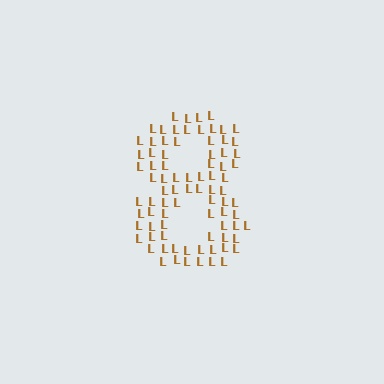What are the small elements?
The small elements are letter L's.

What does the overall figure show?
The overall figure shows the digit 8.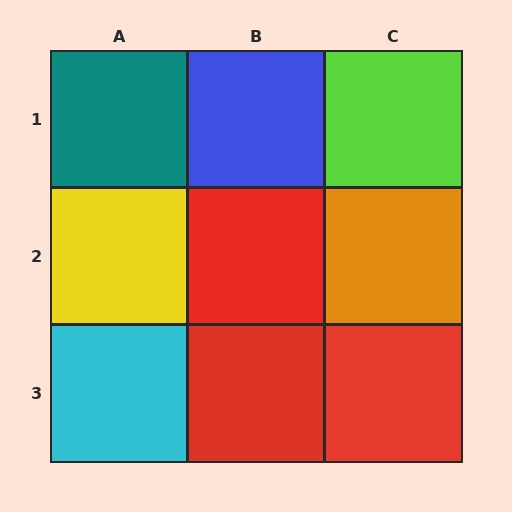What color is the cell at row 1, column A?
Teal.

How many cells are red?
3 cells are red.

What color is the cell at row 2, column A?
Yellow.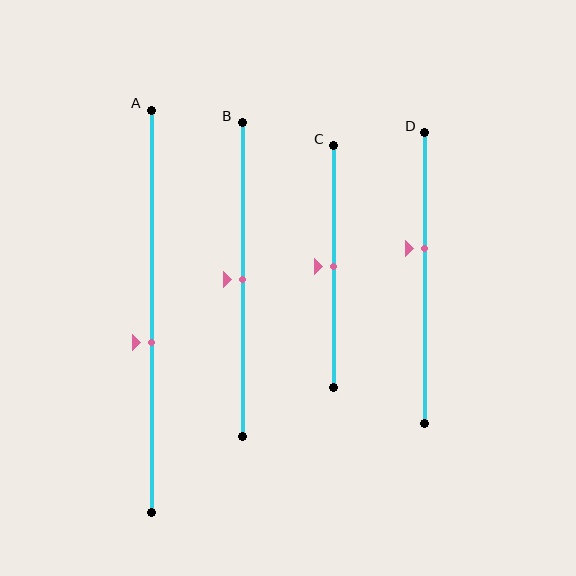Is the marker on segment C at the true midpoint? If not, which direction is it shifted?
Yes, the marker on segment C is at the true midpoint.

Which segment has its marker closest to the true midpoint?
Segment B has its marker closest to the true midpoint.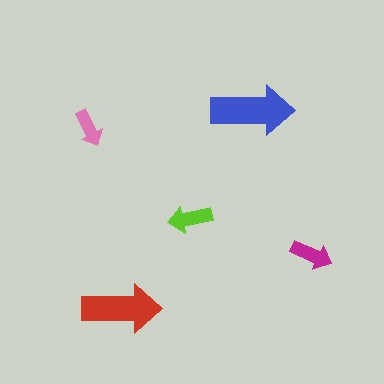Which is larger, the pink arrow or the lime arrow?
The lime one.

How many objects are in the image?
There are 5 objects in the image.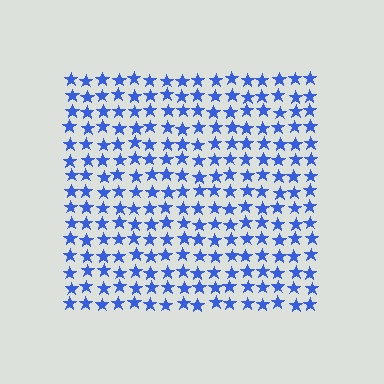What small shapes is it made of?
It is made of small stars.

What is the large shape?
The large shape is a square.